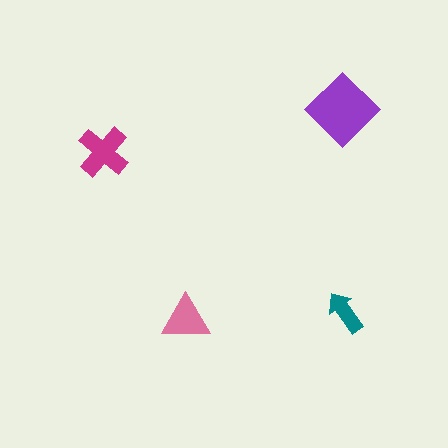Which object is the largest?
The purple diamond.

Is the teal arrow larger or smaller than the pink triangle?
Smaller.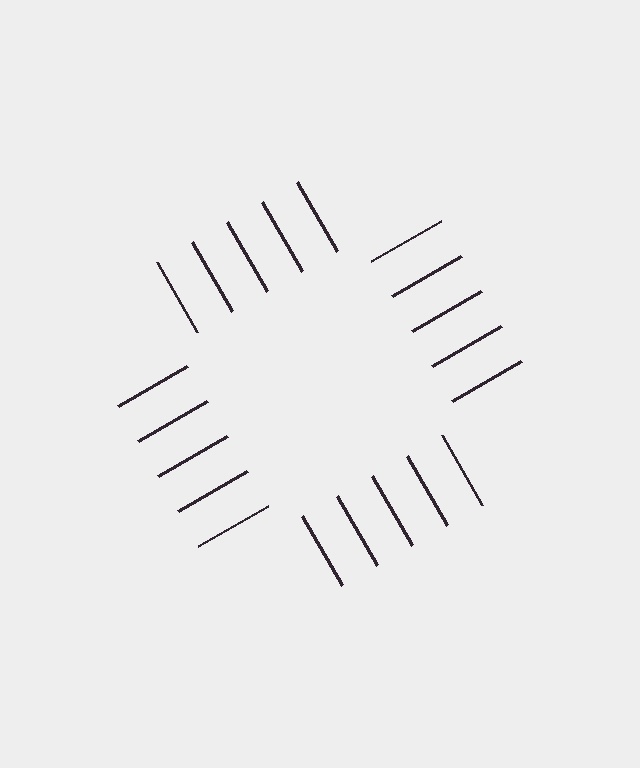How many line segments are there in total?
20 — 5 along each of the 4 edges.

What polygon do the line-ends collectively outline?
An illusory square — the line segments terminate on its edges but no continuous stroke is drawn.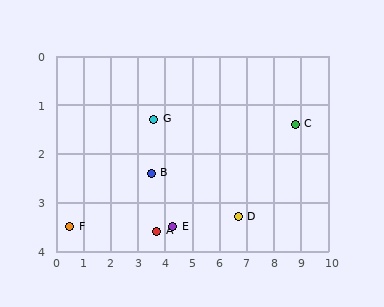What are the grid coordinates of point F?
Point F is at approximately (0.5, 3.5).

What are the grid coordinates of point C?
Point C is at approximately (8.8, 1.4).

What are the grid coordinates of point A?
Point A is at approximately (3.7, 3.6).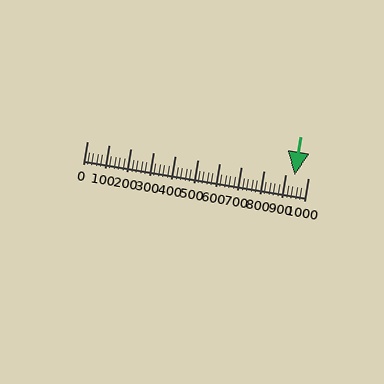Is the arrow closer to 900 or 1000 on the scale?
The arrow is closer to 900.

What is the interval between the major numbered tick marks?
The major tick marks are spaced 100 units apart.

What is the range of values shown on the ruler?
The ruler shows values from 0 to 1000.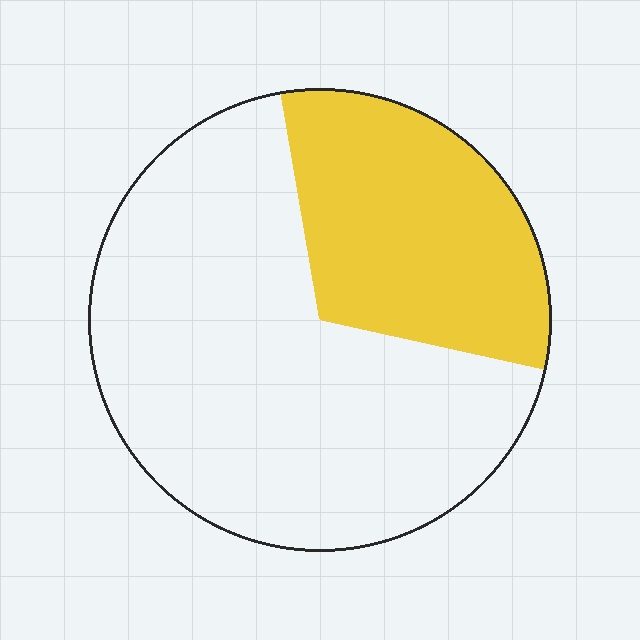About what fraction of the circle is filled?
About one third (1/3).